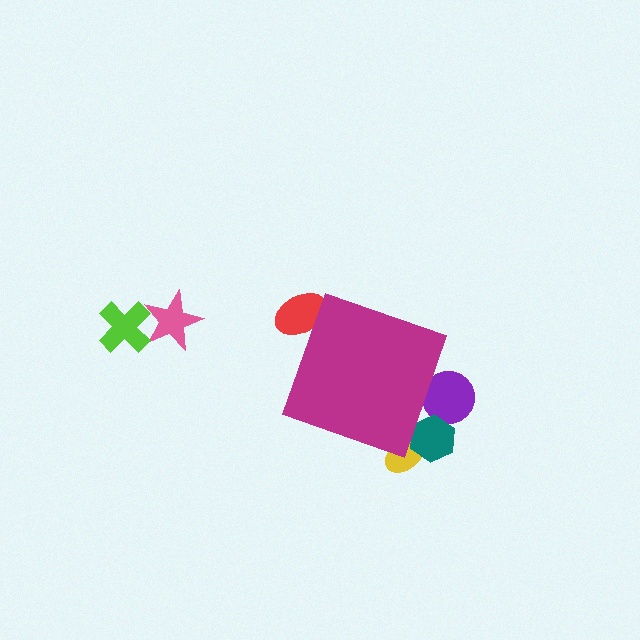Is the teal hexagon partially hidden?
Yes, the teal hexagon is partially hidden behind the magenta diamond.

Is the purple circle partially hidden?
Yes, the purple circle is partially hidden behind the magenta diamond.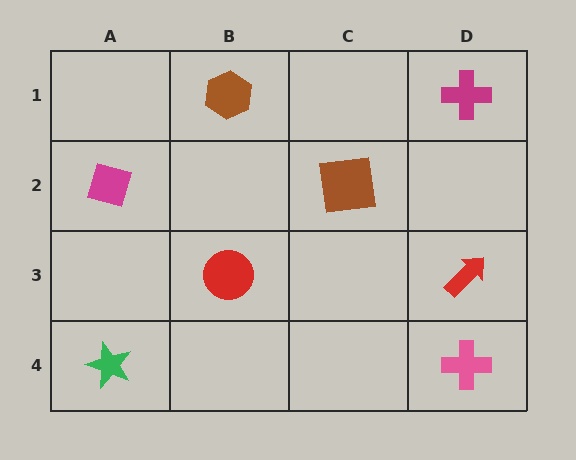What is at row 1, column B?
A brown hexagon.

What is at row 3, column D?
A red arrow.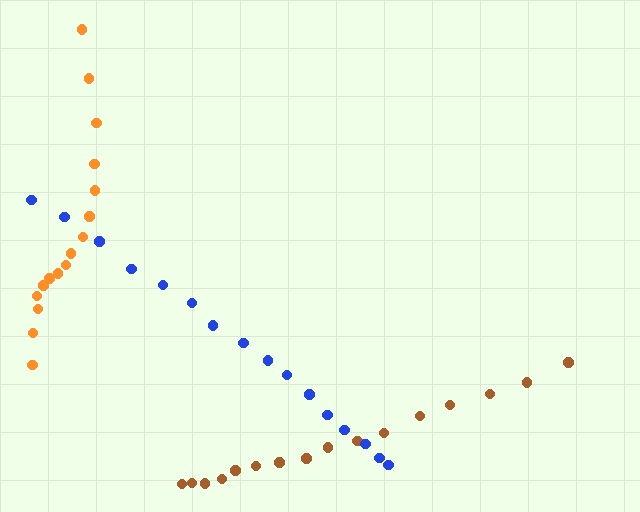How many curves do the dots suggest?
There are 3 distinct paths.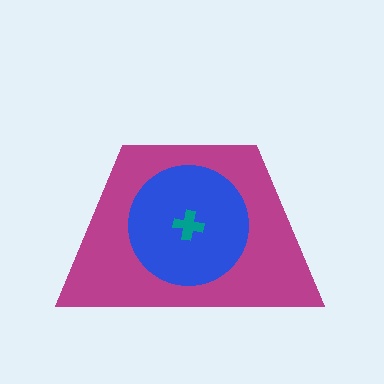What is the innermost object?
The teal cross.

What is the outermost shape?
The magenta trapezoid.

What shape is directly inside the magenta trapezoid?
The blue circle.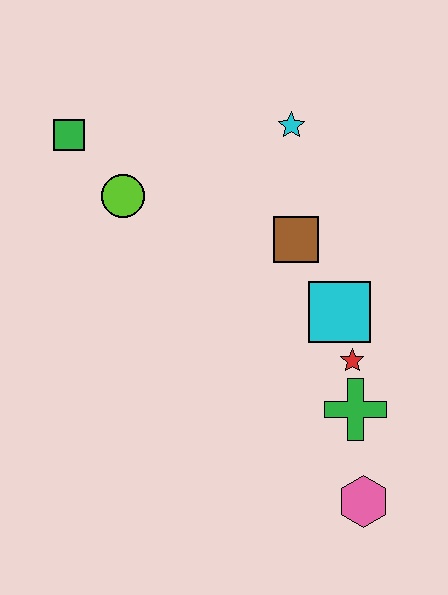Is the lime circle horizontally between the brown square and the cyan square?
No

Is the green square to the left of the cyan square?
Yes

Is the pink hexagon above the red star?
No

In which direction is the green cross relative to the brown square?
The green cross is below the brown square.